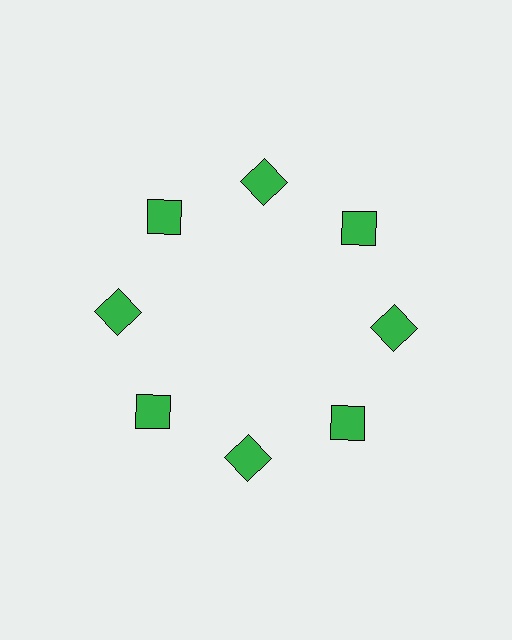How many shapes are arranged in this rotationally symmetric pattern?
There are 8 shapes, arranged in 8 groups of 1.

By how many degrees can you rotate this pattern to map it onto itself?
The pattern maps onto itself every 45 degrees of rotation.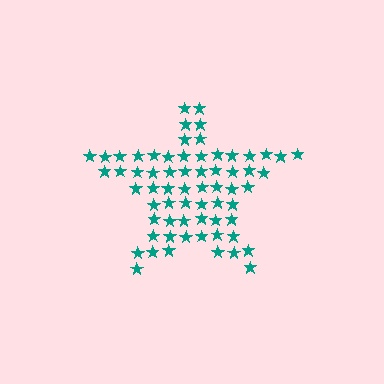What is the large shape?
The large shape is a star.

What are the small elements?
The small elements are stars.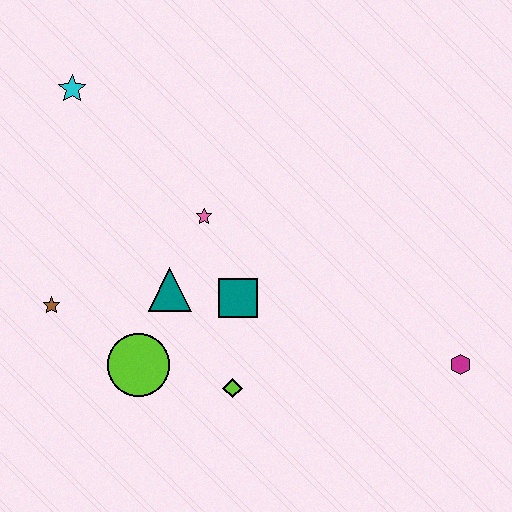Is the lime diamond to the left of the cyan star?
No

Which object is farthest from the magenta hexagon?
The cyan star is farthest from the magenta hexagon.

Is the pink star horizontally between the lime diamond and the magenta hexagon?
No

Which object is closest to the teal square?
The teal triangle is closest to the teal square.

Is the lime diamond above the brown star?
No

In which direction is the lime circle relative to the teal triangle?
The lime circle is below the teal triangle.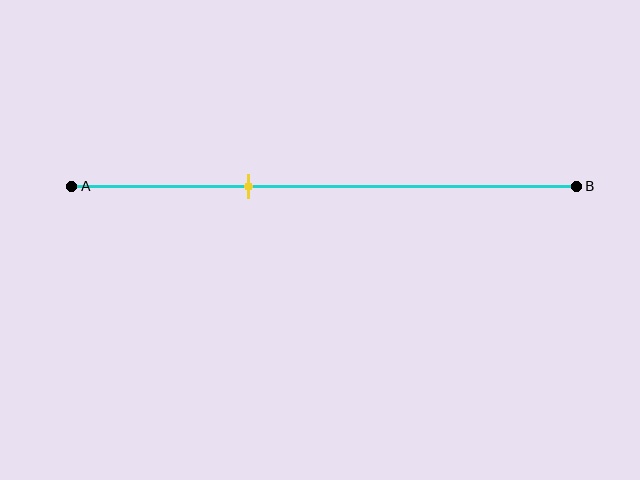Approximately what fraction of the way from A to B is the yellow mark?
The yellow mark is approximately 35% of the way from A to B.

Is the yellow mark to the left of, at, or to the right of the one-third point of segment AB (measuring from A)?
The yellow mark is approximately at the one-third point of segment AB.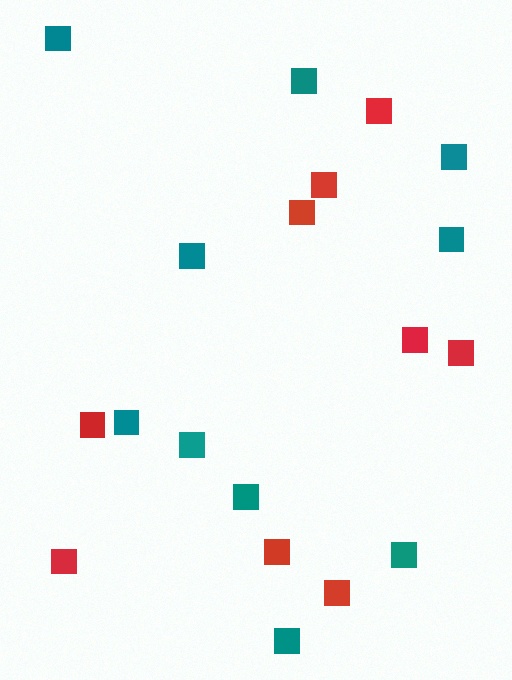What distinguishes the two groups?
There are 2 groups: one group of red squares (9) and one group of teal squares (10).